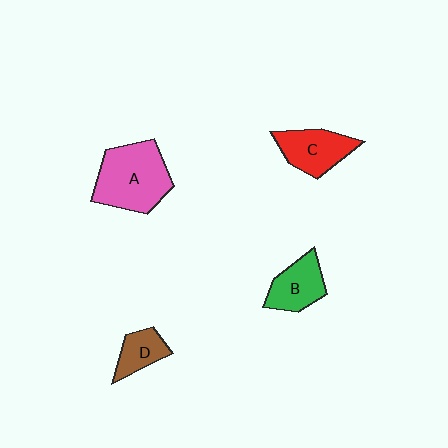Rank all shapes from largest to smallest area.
From largest to smallest: A (pink), C (red), B (green), D (brown).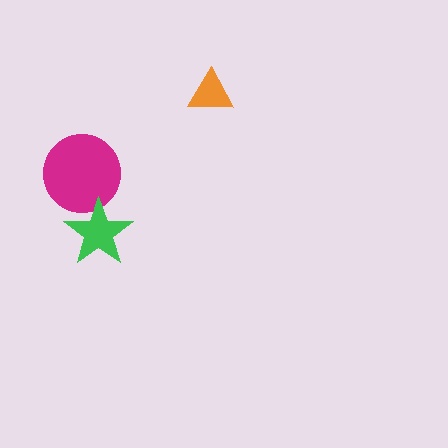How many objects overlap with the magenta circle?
1 object overlaps with the magenta circle.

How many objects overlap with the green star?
1 object overlaps with the green star.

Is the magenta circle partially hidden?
Yes, it is partially covered by another shape.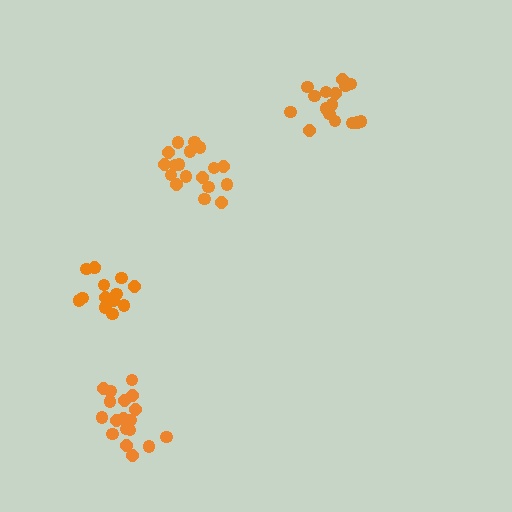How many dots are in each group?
Group 1: 18 dots, Group 2: 19 dots, Group 3: 15 dots, Group 4: 16 dots (68 total).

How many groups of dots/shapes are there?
There are 4 groups.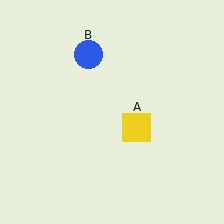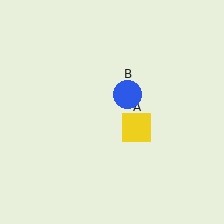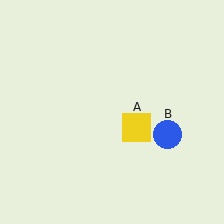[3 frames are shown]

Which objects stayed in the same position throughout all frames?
Yellow square (object A) remained stationary.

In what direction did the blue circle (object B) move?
The blue circle (object B) moved down and to the right.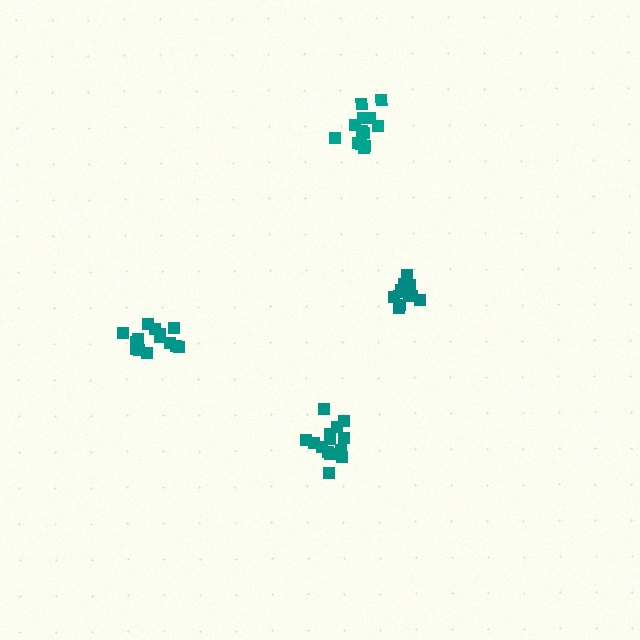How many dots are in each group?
Group 1: 14 dots, Group 2: 13 dots, Group 3: 14 dots, Group 4: 14 dots (55 total).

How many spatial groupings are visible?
There are 4 spatial groupings.